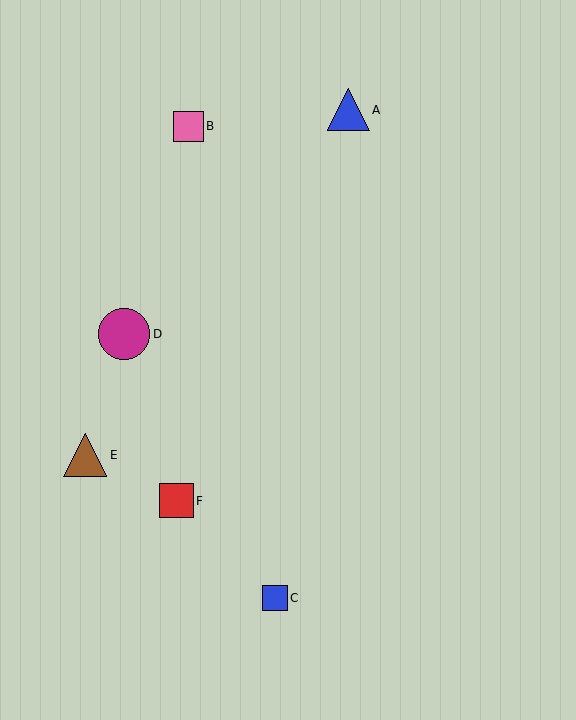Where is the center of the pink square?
The center of the pink square is at (188, 126).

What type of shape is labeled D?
Shape D is a magenta circle.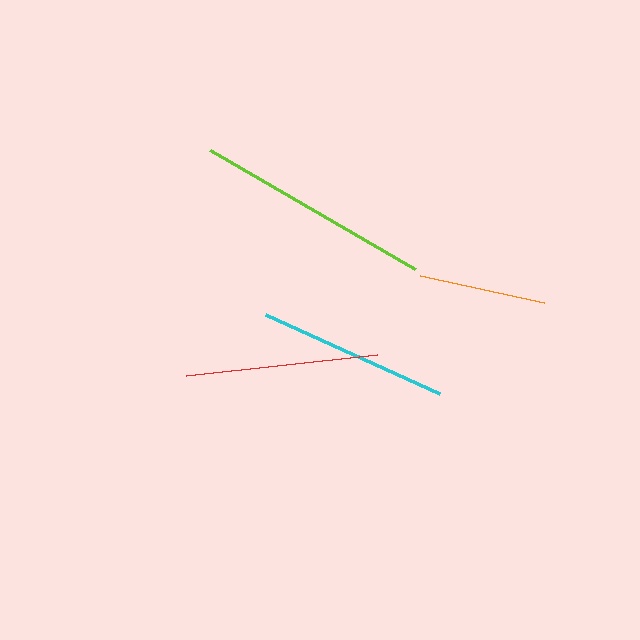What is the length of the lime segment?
The lime segment is approximately 237 pixels long.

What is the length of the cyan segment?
The cyan segment is approximately 191 pixels long.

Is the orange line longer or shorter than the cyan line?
The cyan line is longer than the orange line.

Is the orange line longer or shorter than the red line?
The red line is longer than the orange line.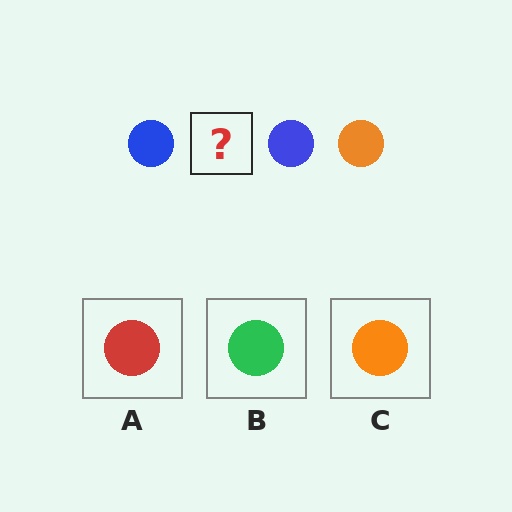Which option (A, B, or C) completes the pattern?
C.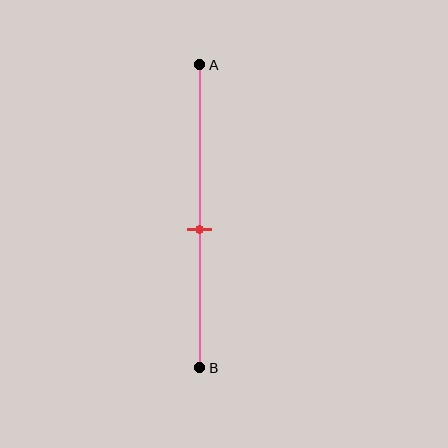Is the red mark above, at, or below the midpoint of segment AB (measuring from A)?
The red mark is below the midpoint of segment AB.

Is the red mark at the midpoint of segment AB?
No, the mark is at about 55% from A, not at the 50% midpoint.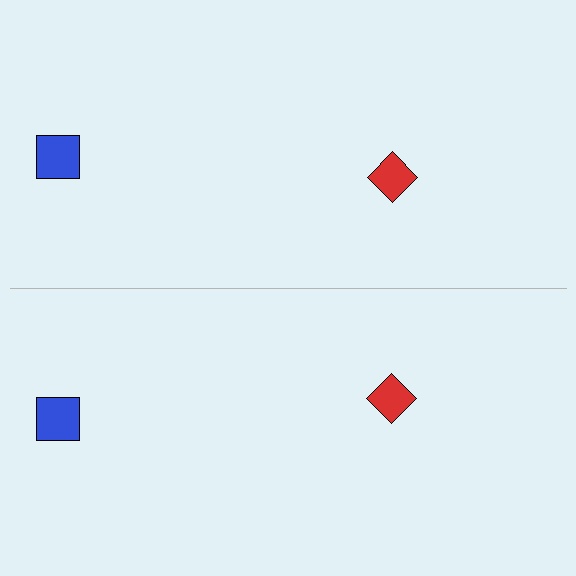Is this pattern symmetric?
Yes, this pattern has bilateral (reflection) symmetry.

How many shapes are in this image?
There are 4 shapes in this image.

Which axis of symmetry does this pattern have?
The pattern has a horizontal axis of symmetry running through the center of the image.